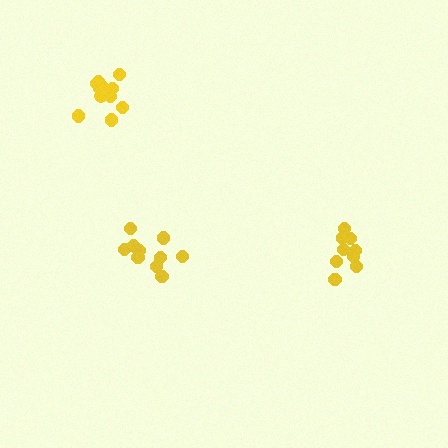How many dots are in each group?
Group 1: 12 dots, Group 2: 10 dots, Group 3: 9 dots (31 total).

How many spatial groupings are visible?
There are 3 spatial groupings.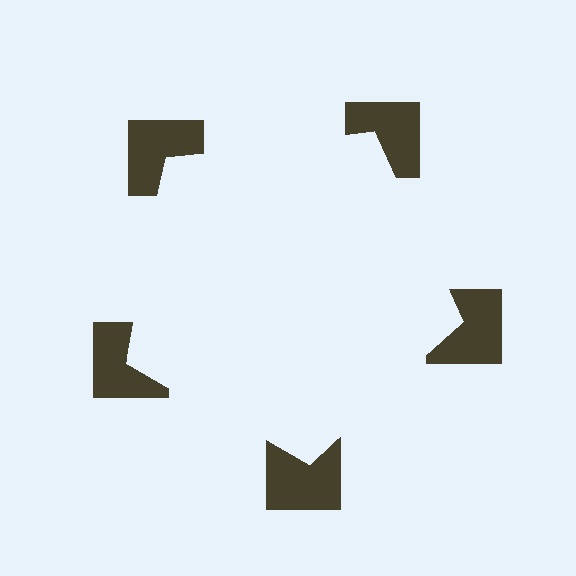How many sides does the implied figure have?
5 sides.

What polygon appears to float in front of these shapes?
An illusory pentagon — its edges are inferred from the aligned wedge cuts in the notched squares, not physically drawn.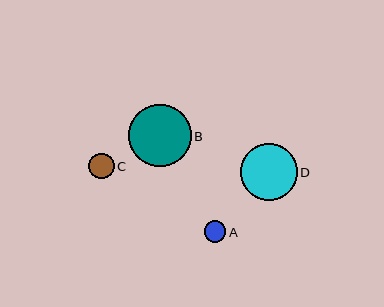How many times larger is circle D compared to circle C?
Circle D is approximately 2.2 times the size of circle C.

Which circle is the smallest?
Circle A is the smallest with a size of approximately 22 pixels.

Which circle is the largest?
Circle B is the largest with a size of approximately 63 pixels.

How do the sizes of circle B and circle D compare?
Circle B and circle D are approximately the same size.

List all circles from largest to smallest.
From largest to smallest: B, D, C, A.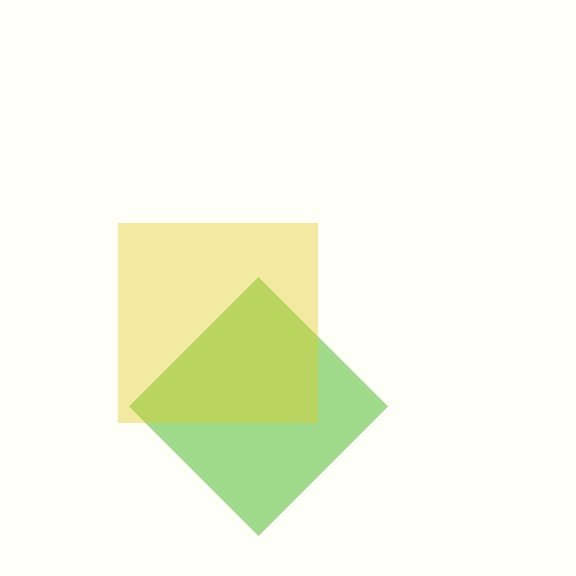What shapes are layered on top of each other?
The layered shapes are: a lime diamond, a yellow square.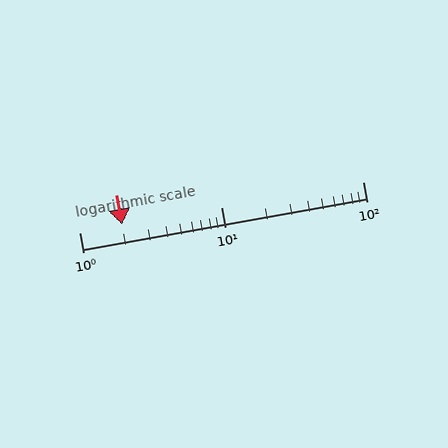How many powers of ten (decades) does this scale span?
The scale spans 2 decades, from 1 to 100.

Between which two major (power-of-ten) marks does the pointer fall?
The pointer is between 1 and 10.